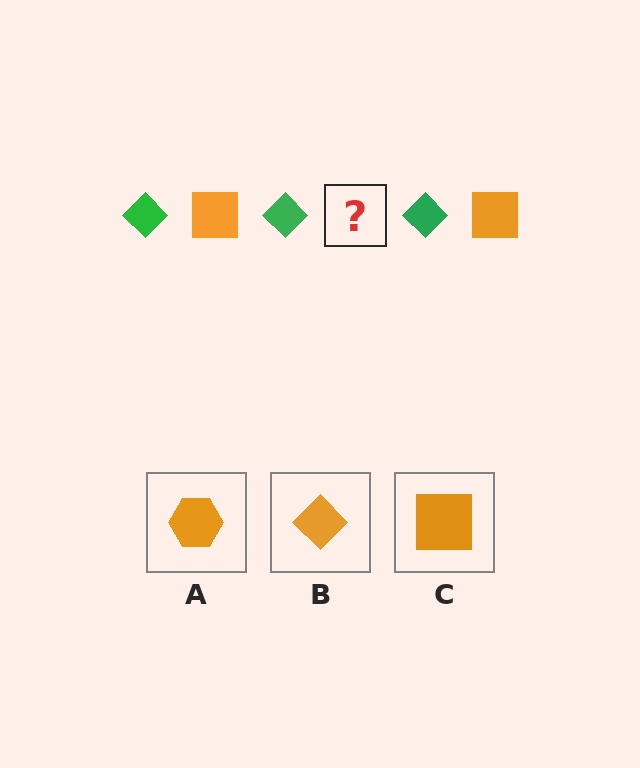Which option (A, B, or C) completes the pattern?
C.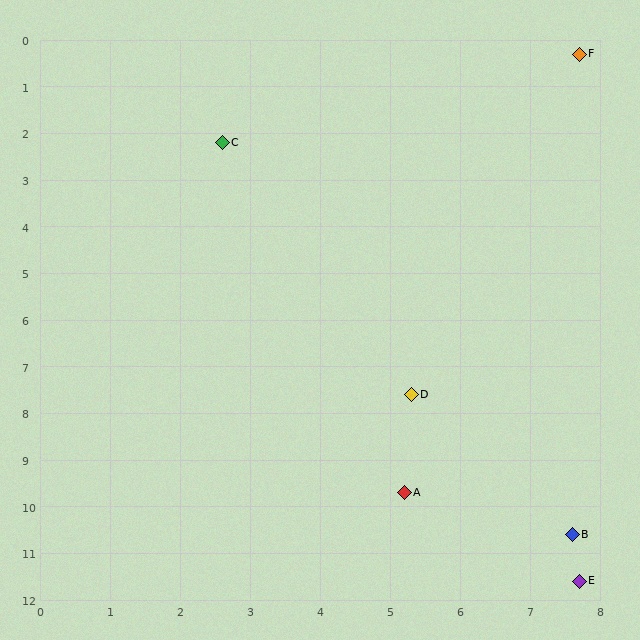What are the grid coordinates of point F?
Point F is at approximately (7.7, 0.3).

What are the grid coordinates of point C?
Point C is at approximately (2.6, 2.2).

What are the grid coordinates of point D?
Point D is at approximately (5.3, 7.6).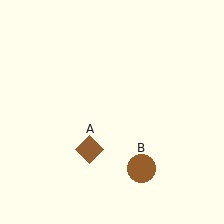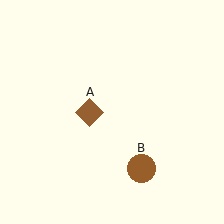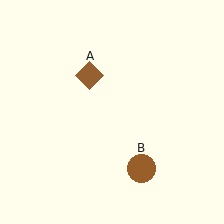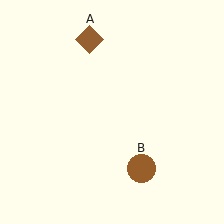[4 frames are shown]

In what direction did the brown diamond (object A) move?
The brown diamond (object A) moved up.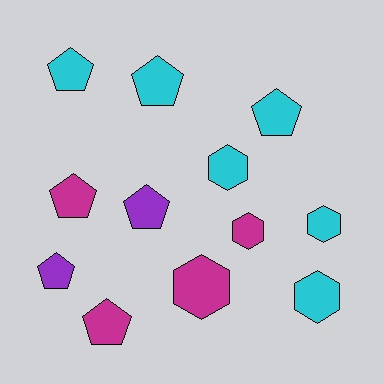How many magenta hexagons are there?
There are 2 magenta hexagons.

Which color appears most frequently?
Cyan, with 6 objects.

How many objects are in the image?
There are 12 objects.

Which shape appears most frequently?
Pentagon, with 7 objects.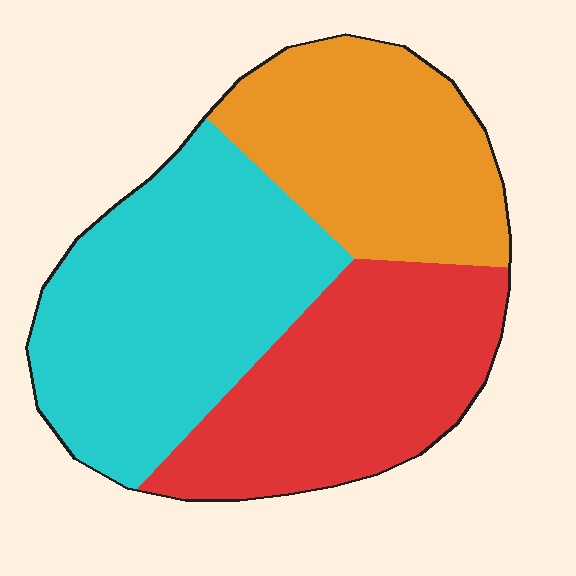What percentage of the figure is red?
Red covers around 30% of the figure.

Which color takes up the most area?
Cyan, at roughly 40%.